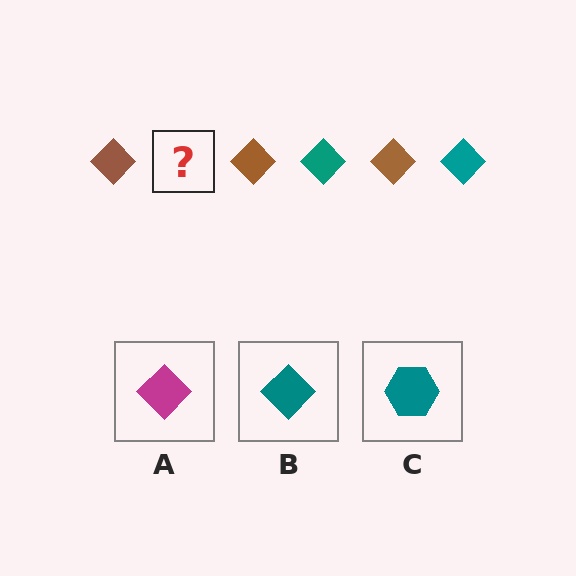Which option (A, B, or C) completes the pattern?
B.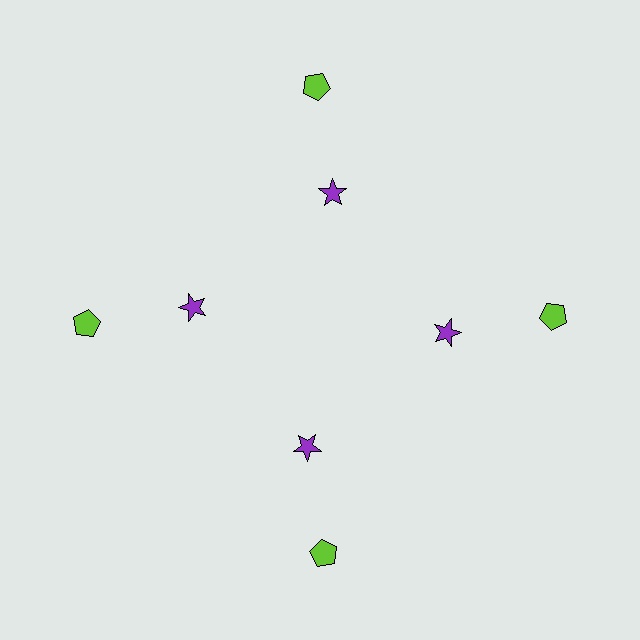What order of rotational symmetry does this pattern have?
This pattern has 4-fold rotational symmetry.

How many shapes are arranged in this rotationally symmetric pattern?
There are 8 shapes, arranged in 4 groups of 2.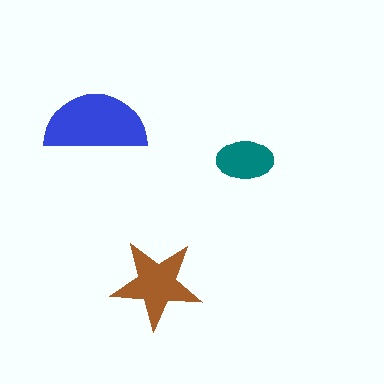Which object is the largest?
The blue semicircle.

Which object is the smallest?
The teal ellipse.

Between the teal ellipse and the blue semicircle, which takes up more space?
The blue semicircle.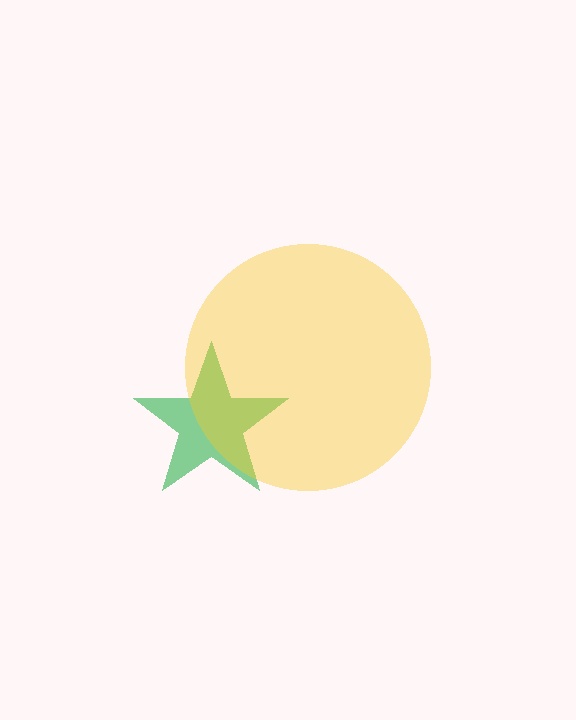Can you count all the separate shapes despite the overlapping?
Yes, there are 2 separate shapes.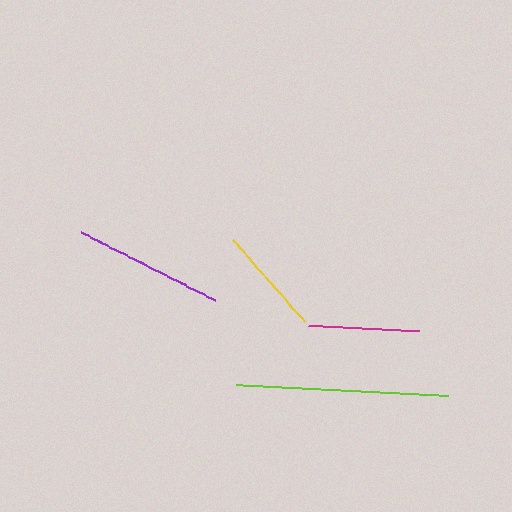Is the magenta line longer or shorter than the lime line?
The lime line is longer than the magenta line.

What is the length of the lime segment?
The lime segment is approximately 212 pixels long.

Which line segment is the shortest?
The yellow line is the shortest at approximately 109 pixels.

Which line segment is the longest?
The lime line is the longest at approximately 212 pixels.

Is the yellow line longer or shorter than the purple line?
The purple line is longer than the yellow line.